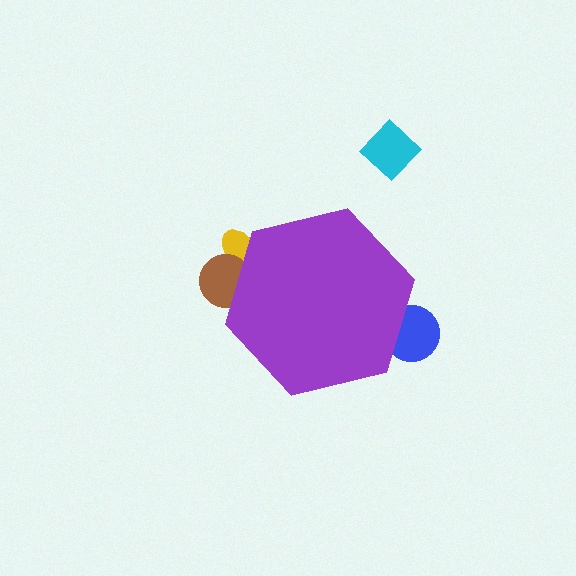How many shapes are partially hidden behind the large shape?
3 shapes are partially hidden.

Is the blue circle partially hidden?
Yes, the blue circle is partially hidden behind the purple hexagon.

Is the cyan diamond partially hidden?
No, the cyan diamond is fully visible.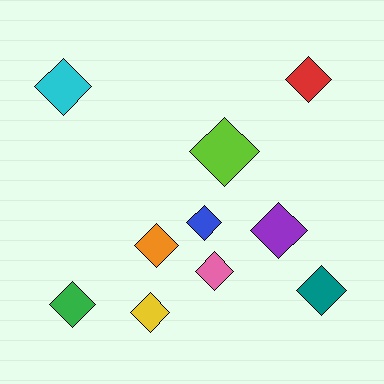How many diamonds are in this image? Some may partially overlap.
There are 10 diamonds.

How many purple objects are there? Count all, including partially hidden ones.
There is 1 purple object.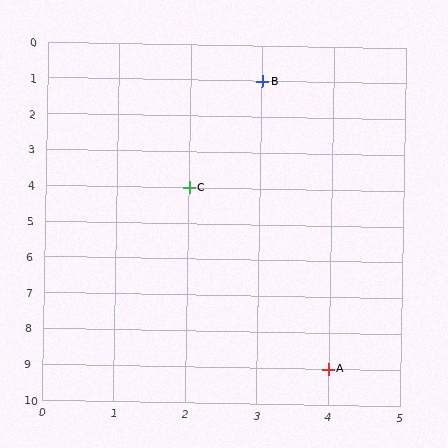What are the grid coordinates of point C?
Point C is at grid coordinates (2, 4).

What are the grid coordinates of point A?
Point A is at grid coordinates (4, 9).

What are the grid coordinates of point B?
Point B is at grid coordinates (3, 1).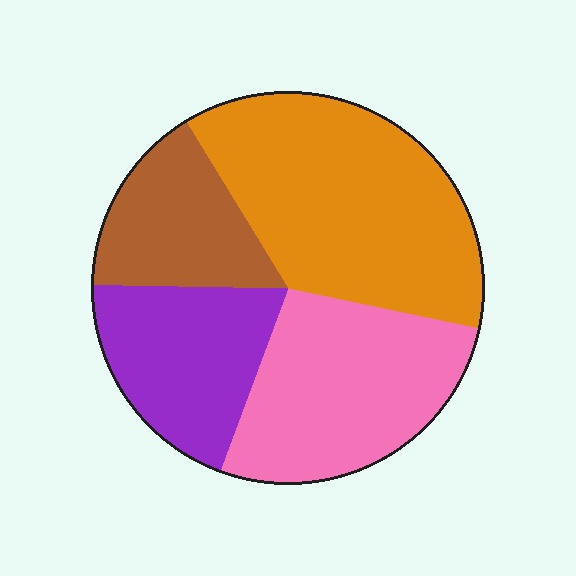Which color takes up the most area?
Orange, at roughly 35%.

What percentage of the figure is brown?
Brown takes up less than a quarter of the figure.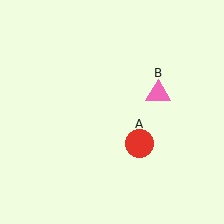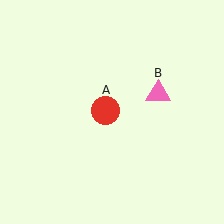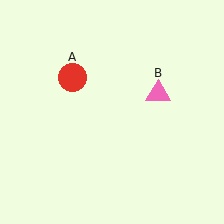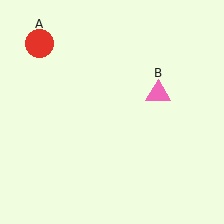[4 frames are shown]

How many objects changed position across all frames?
1 object changed position: red circle (object A).